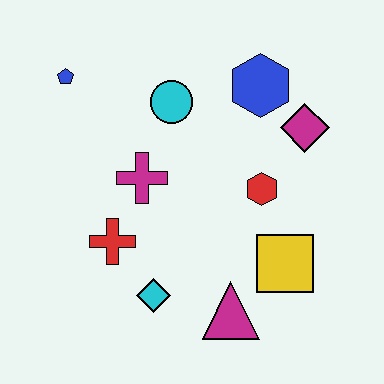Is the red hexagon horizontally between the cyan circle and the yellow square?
Yes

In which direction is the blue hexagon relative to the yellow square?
The blue hexagon is above the yellow square.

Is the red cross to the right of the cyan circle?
No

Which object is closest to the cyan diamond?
The red cross is closest to the cyan diamond.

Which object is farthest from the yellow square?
The blue pentagon is farthest from the yellow square.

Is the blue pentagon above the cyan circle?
Yes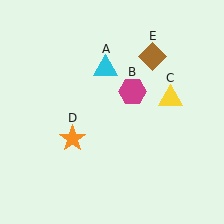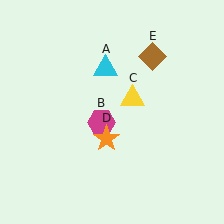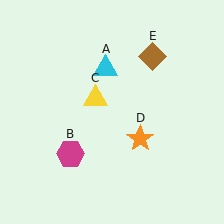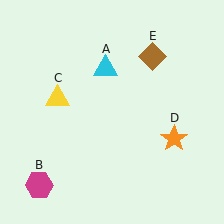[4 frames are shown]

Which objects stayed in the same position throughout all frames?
Cyan triangle (object A) and brown diamond (object E) remained stationary.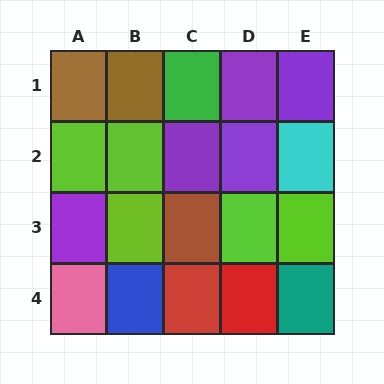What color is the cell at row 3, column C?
Brown.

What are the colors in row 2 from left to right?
Lime, lime, purple, purple, cyan.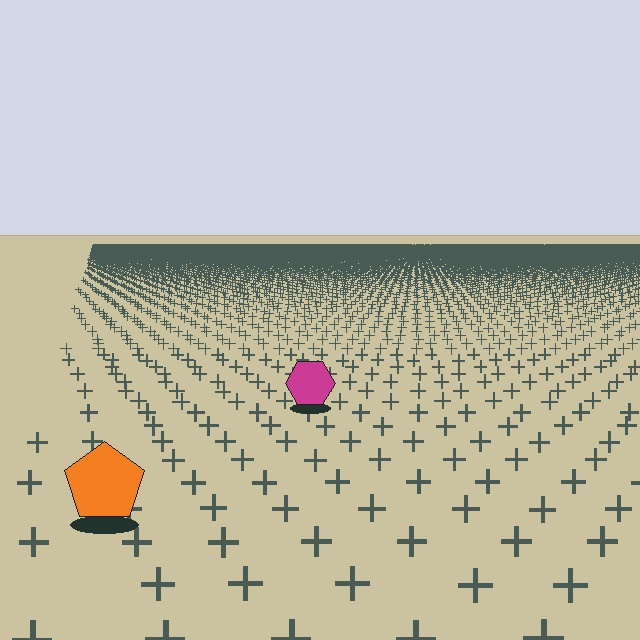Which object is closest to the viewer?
The orange pentagon is closest. The texture marks near it are larger and more spread out.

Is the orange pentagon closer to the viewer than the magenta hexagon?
Yes. The orange pentagon is closer — you can tell from the texture gradient: the ground texture is coarser near it.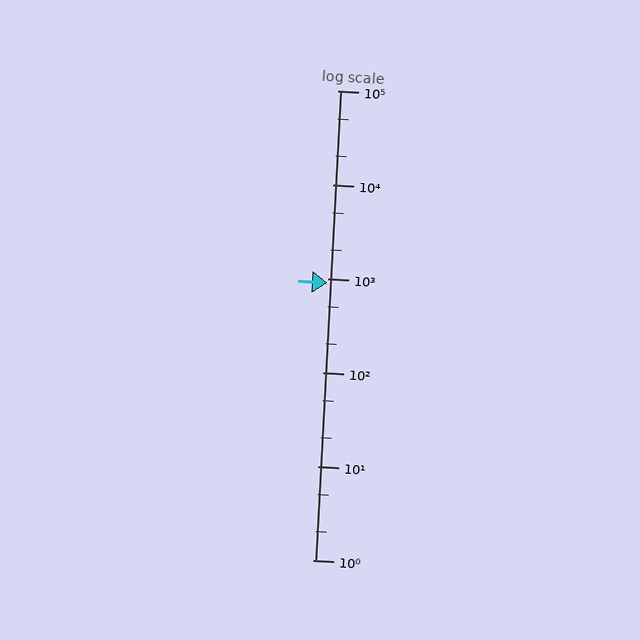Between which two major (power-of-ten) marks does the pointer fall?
The pointer is between 100 and 1000.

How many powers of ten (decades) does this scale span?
The scale spans 5 decades, from 1 to 100000.